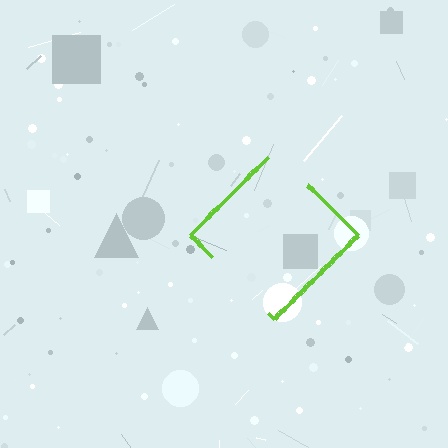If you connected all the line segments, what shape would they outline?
They would outline a diamond.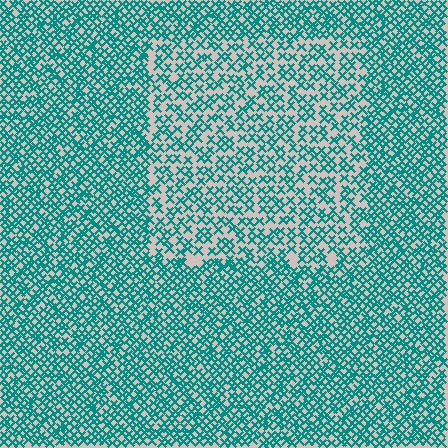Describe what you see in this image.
The image contains small teal elements arranged at two different densities. A rectangle-shaped region is visible where the elements are less densely packed than the surrounding area.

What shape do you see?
I see a rectangle.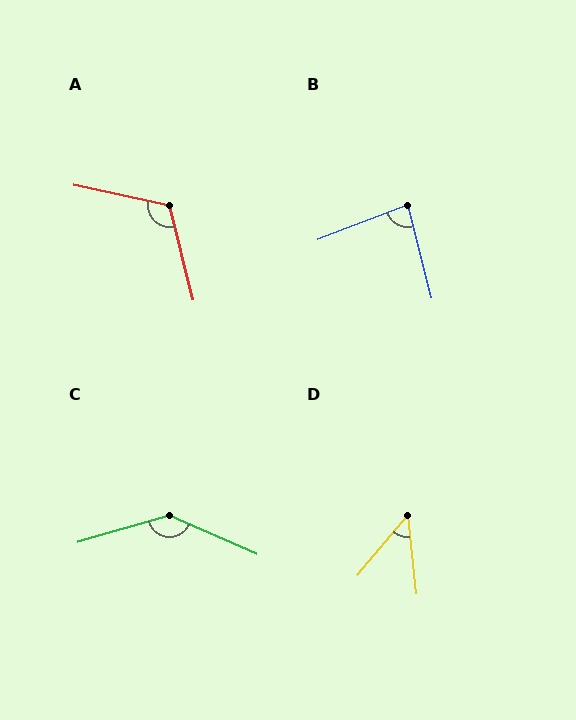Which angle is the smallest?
D, at approximately 46 degrees.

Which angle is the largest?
C, at approximately 140 degrees.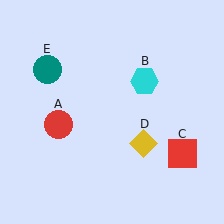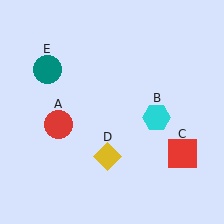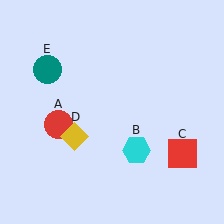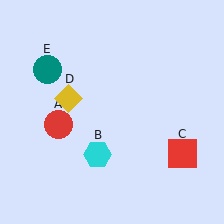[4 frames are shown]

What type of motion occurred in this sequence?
The cyan hexagon (object B), yellow diamond (object D) rotated clockwise around the center of the scene.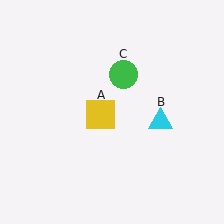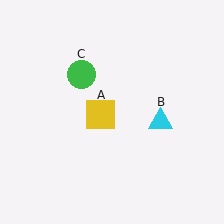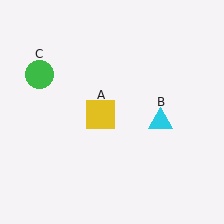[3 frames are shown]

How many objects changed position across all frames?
1 object changed position: green circle (object C).